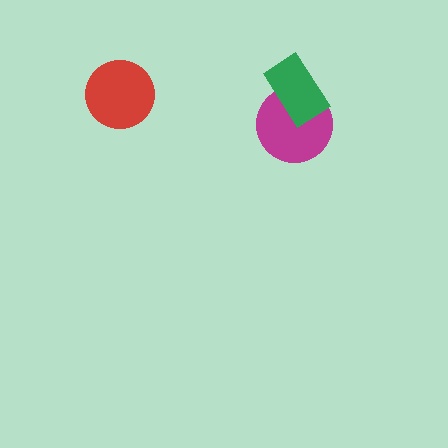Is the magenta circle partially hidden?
Yes, it is partially covered by another shape.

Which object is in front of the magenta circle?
The green rectangle is in front of the magenta circle.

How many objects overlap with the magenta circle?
1 object overlaps with the magenta circle.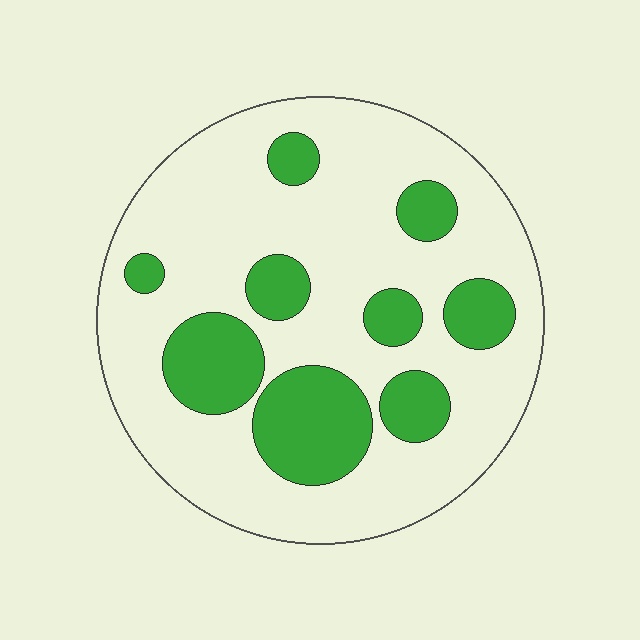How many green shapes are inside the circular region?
9.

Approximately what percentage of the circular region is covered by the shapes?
Approximately 25%.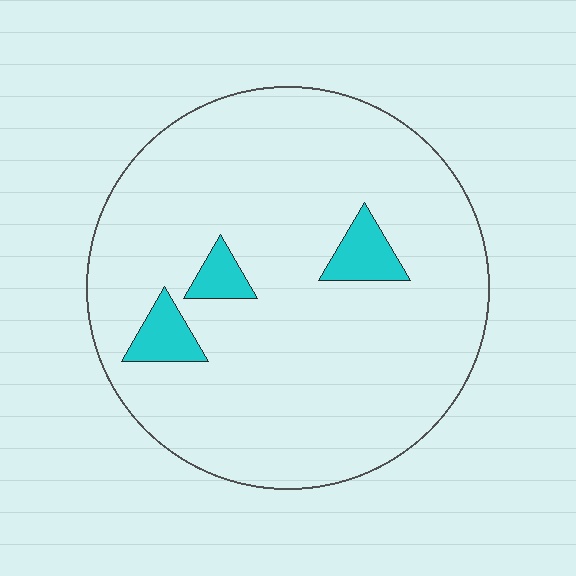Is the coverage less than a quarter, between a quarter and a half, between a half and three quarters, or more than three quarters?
Less than a quarter.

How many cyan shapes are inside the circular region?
3.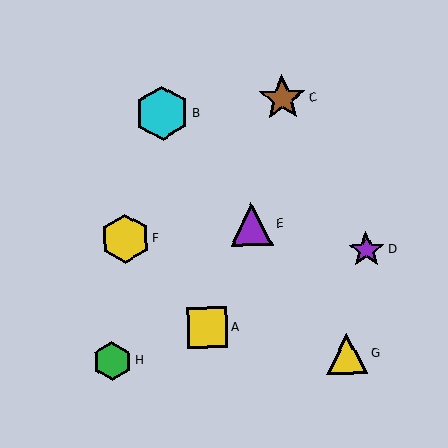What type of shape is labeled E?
Shape E is a purple triangle.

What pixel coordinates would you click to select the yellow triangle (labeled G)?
Click at (347, 354) to select the yellow triangle G.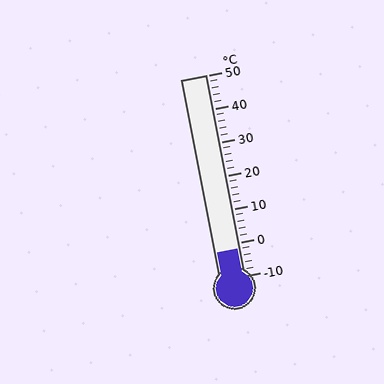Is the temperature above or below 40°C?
The temperature is below 40°C.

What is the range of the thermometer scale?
The thermometer scale ranges from -10°C to 50°C.